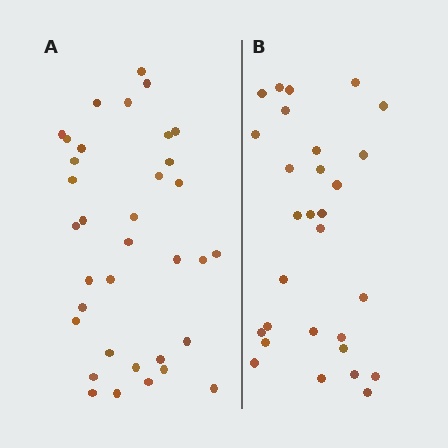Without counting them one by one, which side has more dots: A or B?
Region A (the left region) has more dots.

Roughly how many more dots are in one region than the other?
Region A has about 6 more dots than region B.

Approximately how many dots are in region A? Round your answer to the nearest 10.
About 40 dots. (The exact count is 35, which rounds to 40.)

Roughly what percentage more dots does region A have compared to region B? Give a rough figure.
About 20% more.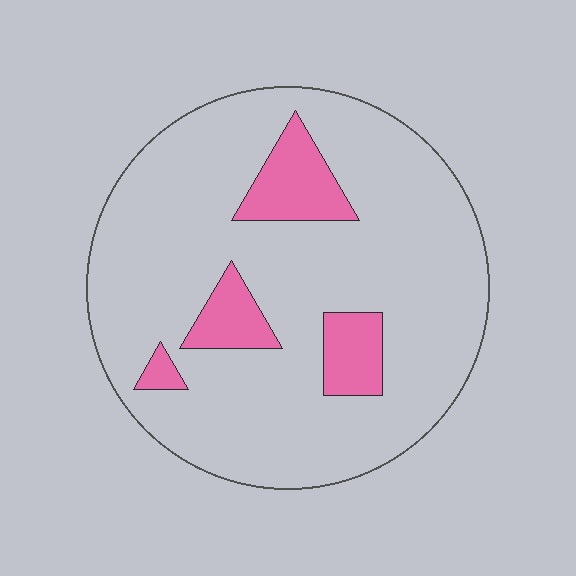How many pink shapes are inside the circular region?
4.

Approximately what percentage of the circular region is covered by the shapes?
Approximately 15%.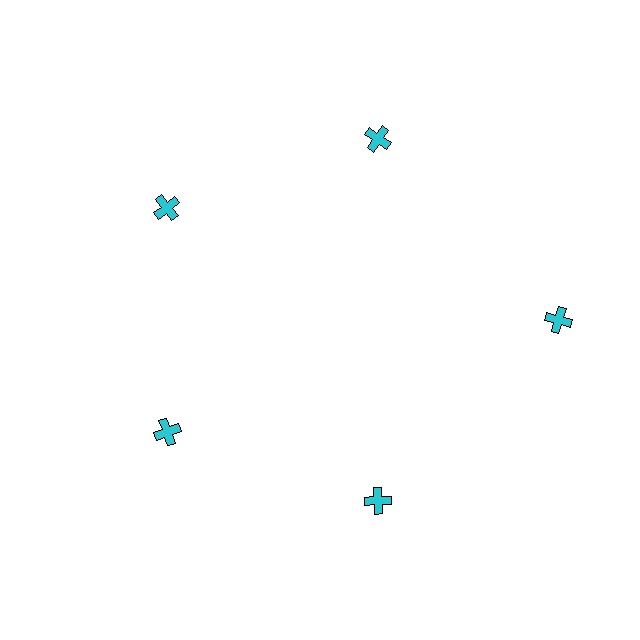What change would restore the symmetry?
The symmetry would be restored by moving it inward, back onto the ring so that all 5 crosses sit at equal angles and equal distance from the center.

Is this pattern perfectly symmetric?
No. The 5 cyan crosses are arranged in a ring, but one element near the 3 o'clock position is pushed outward from the center, breaking the 5-fold rotational symmetry.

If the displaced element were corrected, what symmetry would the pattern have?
It would have 5-fold rotational symmetry — the pattern would map onto itself every 72 degrees.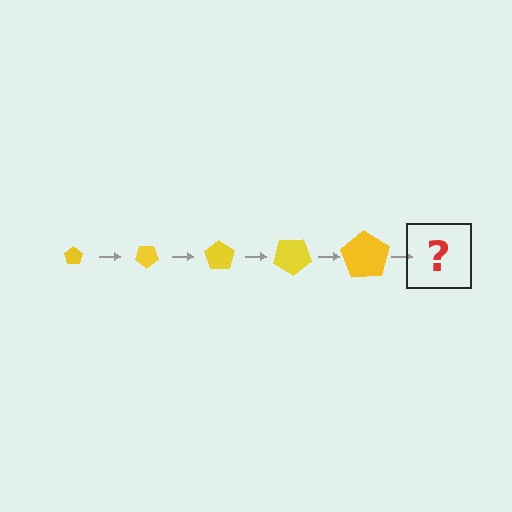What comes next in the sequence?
The next element should be a pentagon, larger than the previous one and rotated 175 degrees from the start.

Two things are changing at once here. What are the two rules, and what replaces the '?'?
The two rules are that the pentagon grows larger each step and it rotates 35 degrees each step. The '?' should be a pentagon, larger than the previous one and rotated 175 degrees from the start.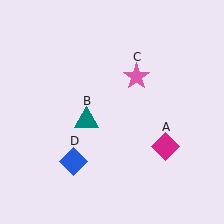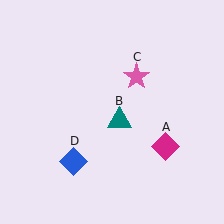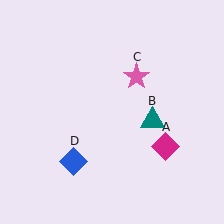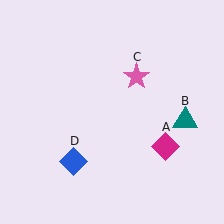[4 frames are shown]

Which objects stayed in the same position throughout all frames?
Magenta diamond (object A) and pink star (object C) and blue diamond (object D) remained stationary.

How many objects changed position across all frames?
1 object changed position: teal triangle (object B).